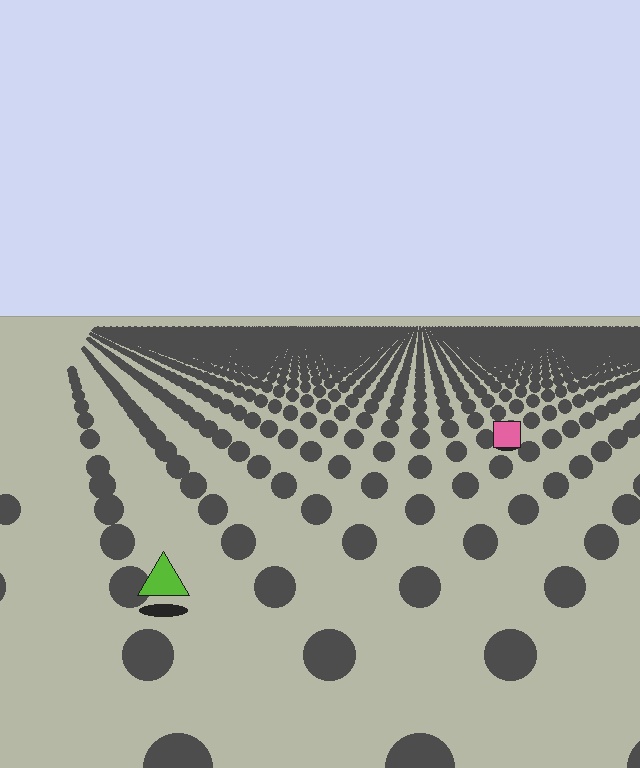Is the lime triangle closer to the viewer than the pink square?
Yes. The lime triangle is closer — you can tell from the texture gradient: the ground texture is coarser near it.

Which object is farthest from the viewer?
The pink square is farthest from the viewer. It appears smaller and the ground texture around it is denser.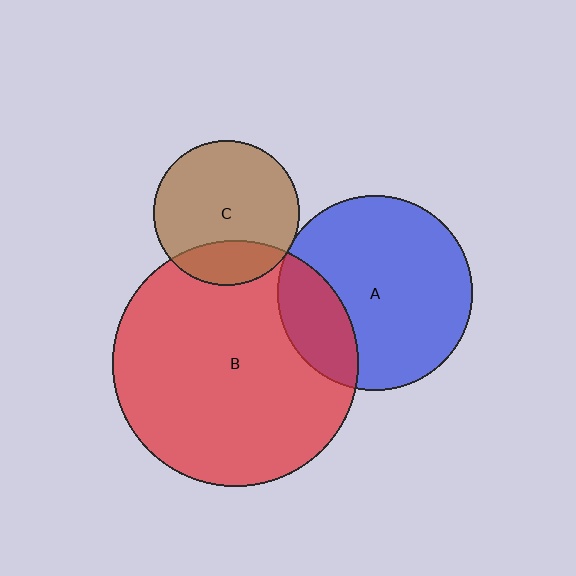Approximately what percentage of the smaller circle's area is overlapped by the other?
Approximately 5%.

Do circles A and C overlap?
Yes.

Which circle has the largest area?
Circle B (red).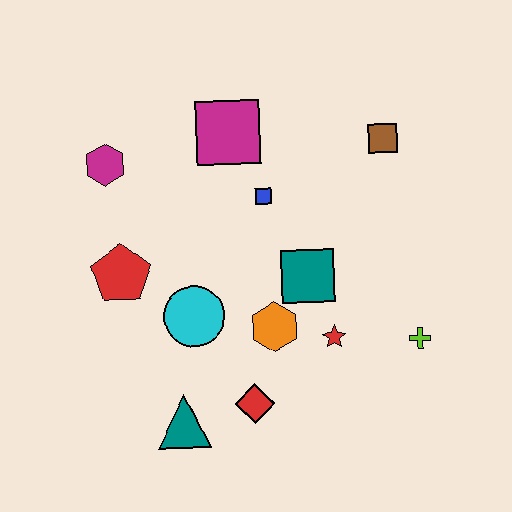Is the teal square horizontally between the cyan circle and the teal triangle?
No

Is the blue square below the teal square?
No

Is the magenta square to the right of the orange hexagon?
No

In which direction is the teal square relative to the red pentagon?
The teal square is to the right of the red pentagon.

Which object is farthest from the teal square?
The magenta hexagon is farthest from the teal square.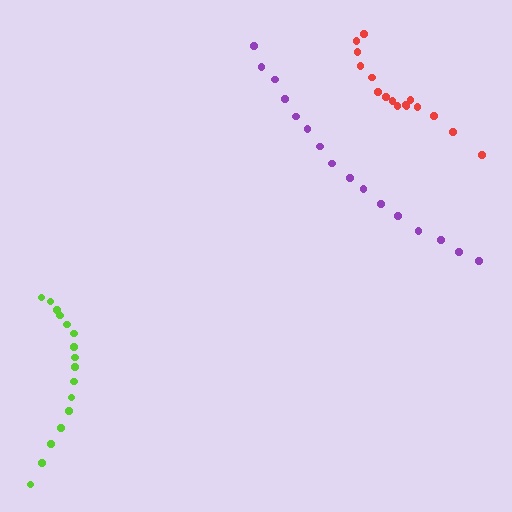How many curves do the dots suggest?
There are 3 distinct paths.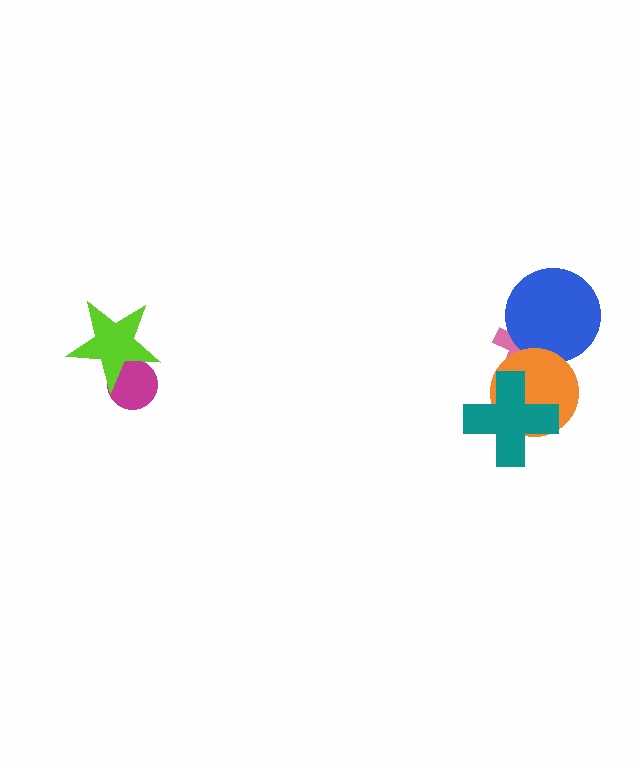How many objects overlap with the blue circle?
2 objects overlap with the blue circle.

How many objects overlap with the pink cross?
2 objects overlap with the pink cross.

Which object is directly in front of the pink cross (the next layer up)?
The blue circle is directly in front of the pink cross.